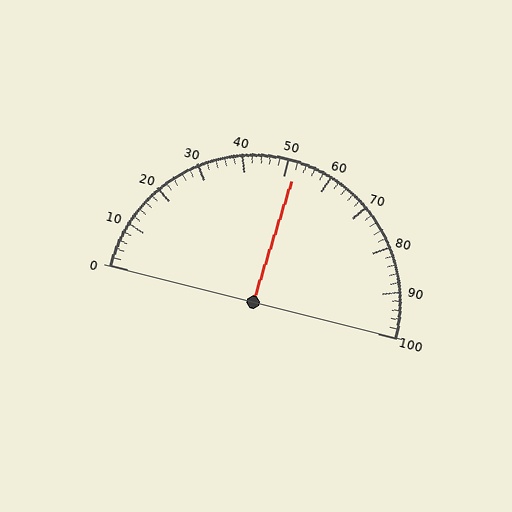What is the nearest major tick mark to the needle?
The nearest major tick mark is 50.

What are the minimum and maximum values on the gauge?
The gauge ranges from 0 to 100.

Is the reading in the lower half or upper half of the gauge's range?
The reading is in the upper half of the range (0 to 100).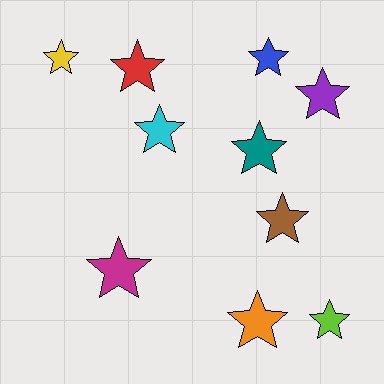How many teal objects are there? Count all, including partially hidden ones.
There is 1 teal object.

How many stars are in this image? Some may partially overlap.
There are 10 stars.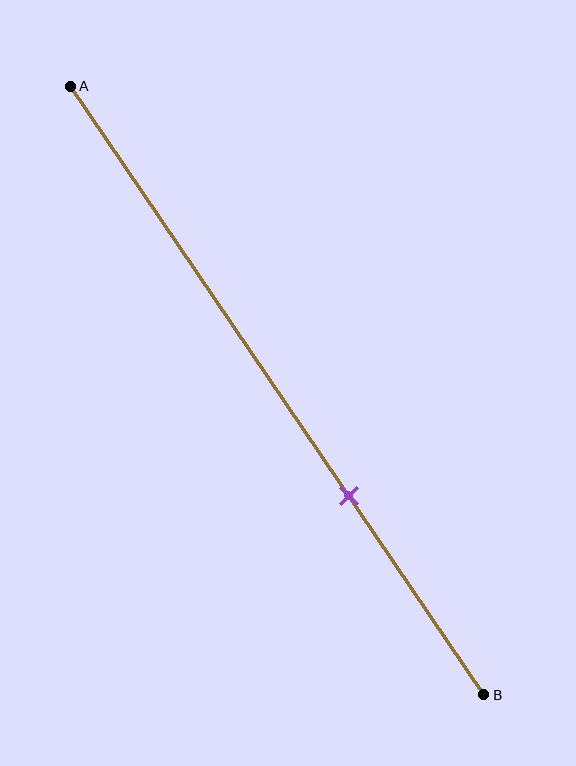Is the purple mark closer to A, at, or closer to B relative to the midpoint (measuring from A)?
The purple mark is closer to point B than the midpoint of segment AB.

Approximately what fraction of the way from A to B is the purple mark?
The purple mark is approximately 65% of the way from A to B.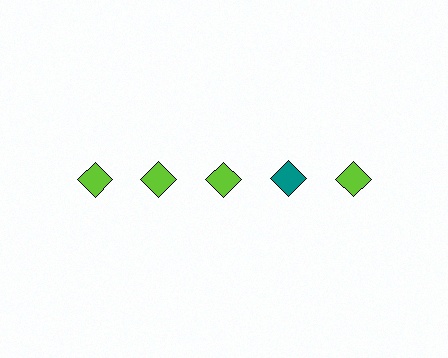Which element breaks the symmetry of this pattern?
The teal diamond in the top row, second from right column breaks the symmetry. All other shapes are lime diamonds.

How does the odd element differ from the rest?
It has a different color: teal instead of lime.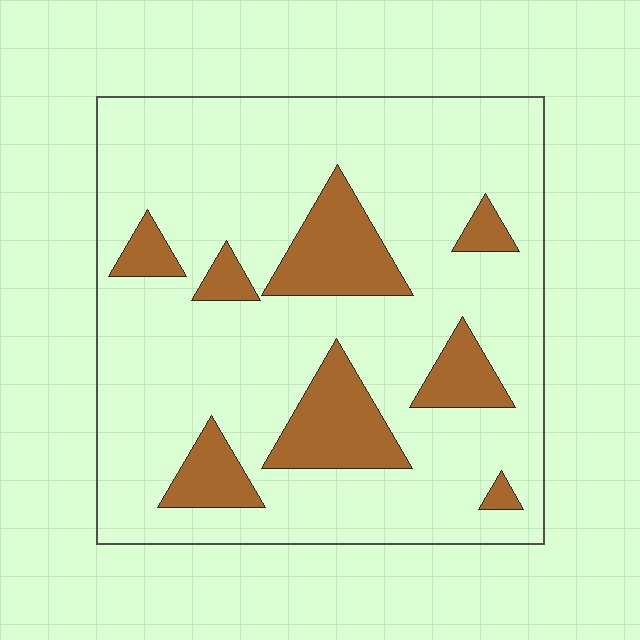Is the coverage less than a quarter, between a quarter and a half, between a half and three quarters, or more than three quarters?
Less than a quarter.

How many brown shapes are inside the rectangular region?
8.